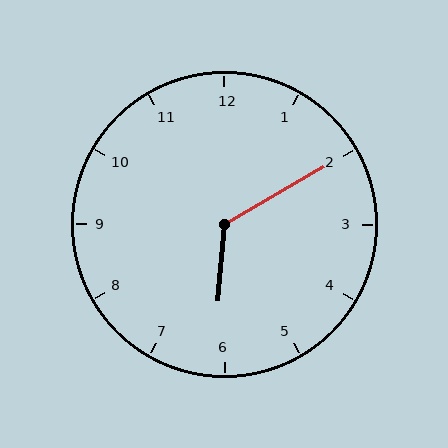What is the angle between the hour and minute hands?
Approximately 125 degrees.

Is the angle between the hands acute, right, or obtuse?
It is obtuse.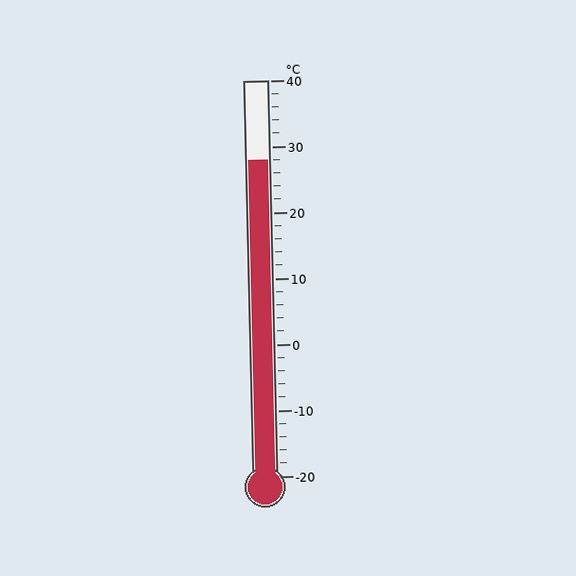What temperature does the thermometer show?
The thermometer shows approximately 28°C.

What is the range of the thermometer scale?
The thermometer scale ranges from -20°C to 40°C.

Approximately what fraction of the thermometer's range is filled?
The thermometer is filled to approximately 80% of its range.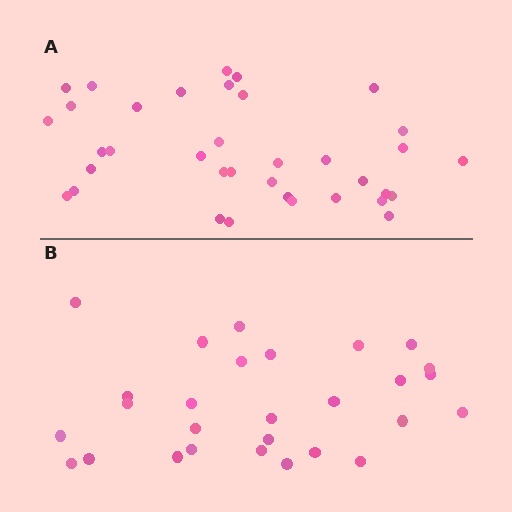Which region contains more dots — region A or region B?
Region A (the top region) has more dots.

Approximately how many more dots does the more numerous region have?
Region A has roughly 8 or so more dots than region B.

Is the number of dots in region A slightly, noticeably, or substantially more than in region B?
Region A has noticeably more, but not dramatically so. The ratio is roughly 1.3 to 1.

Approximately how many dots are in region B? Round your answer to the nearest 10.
About 30 dots. (The exact count is 28, which rounds to 30.)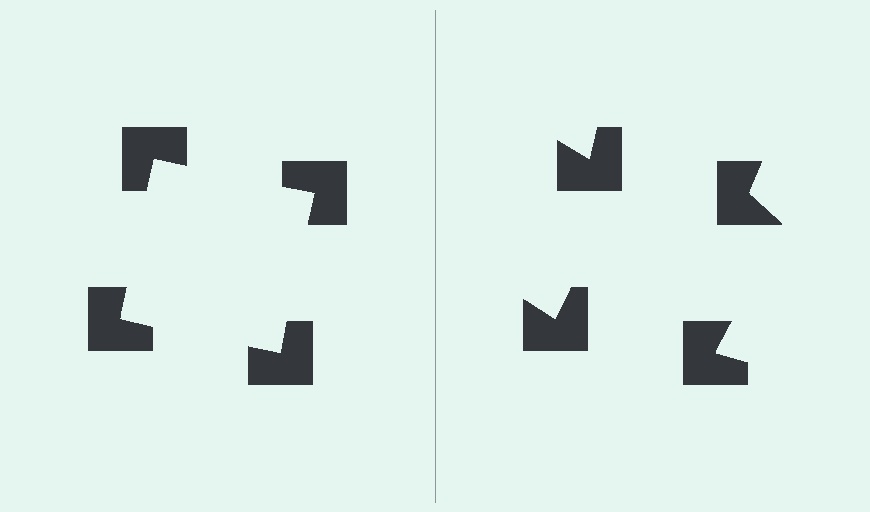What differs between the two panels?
The notched squares are positioned identically on both sides; only the wedge orientations differ. On the left they align to a square; on the right they are misaligned.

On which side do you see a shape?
An illusory square appears on the left side. On the right side the wedge cuts are rotated, so no coherent shape forms.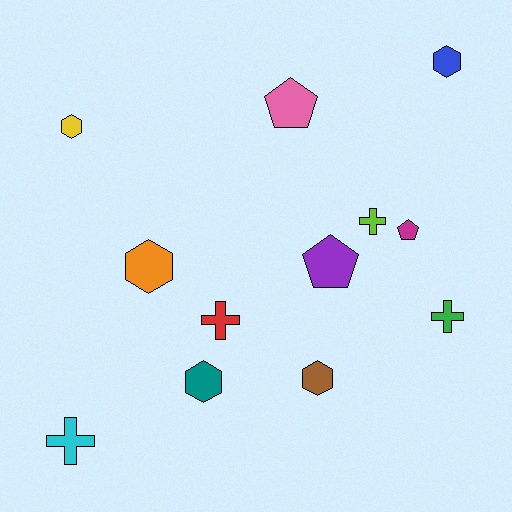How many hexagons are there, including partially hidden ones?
There are 5 hexagons.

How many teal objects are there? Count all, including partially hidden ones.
There is 1 teal object.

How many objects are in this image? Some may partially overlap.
There are 12 objects.